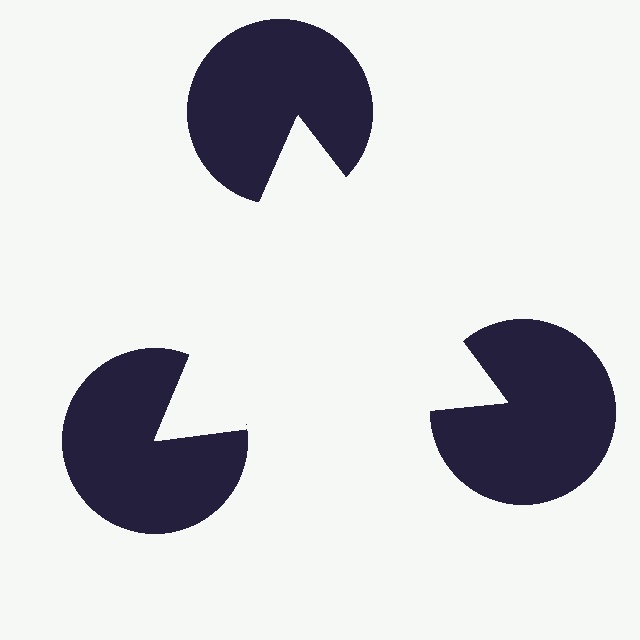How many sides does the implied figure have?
3 sides.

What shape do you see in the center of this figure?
An illusory triangle — its edges are inferred from the aligned wedge cuts in the pac-man discs, not physically drawn.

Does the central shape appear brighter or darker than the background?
It typically appears slightly brighter than the background, even though no actual brightness change is drawn.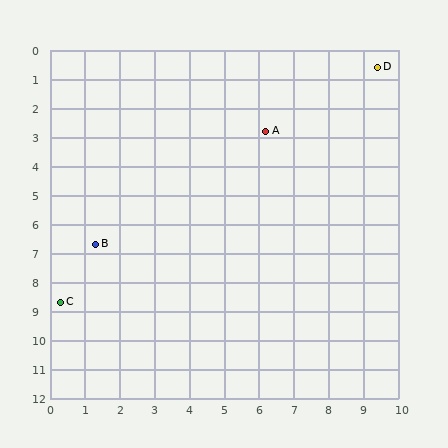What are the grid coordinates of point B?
Point B is at approximately (1.3, 6.7).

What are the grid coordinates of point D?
Point D is at approximately (9.4, 0.6).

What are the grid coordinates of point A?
Point A is at approximately (6.2, 2.8).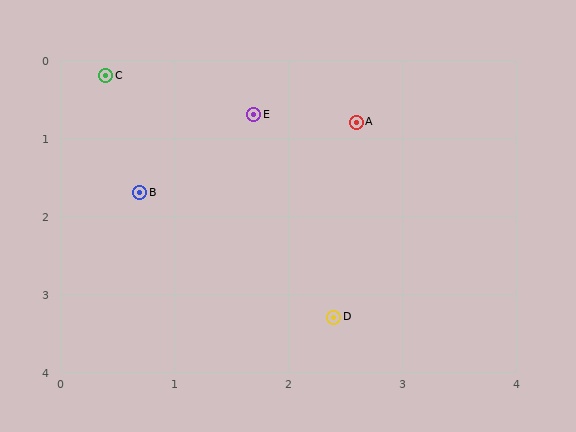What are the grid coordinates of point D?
Point D is at approximately (2.4, 3.3).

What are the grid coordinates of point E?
Point E is at approximately (1.7, 0.7).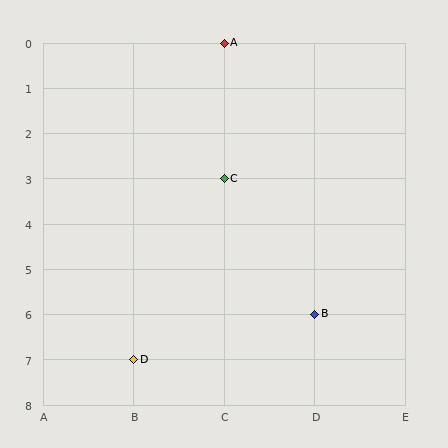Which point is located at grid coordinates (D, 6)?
Point B is at (D, 6).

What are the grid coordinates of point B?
Point B is at grid coordinates (D, 6).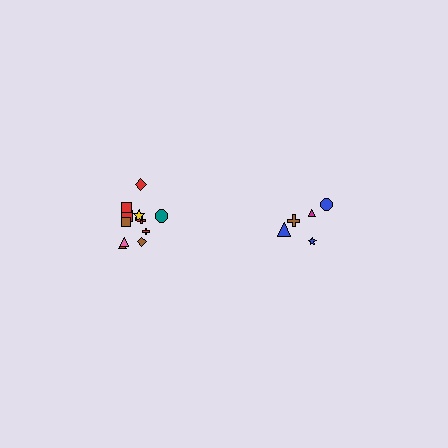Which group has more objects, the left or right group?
The left group.